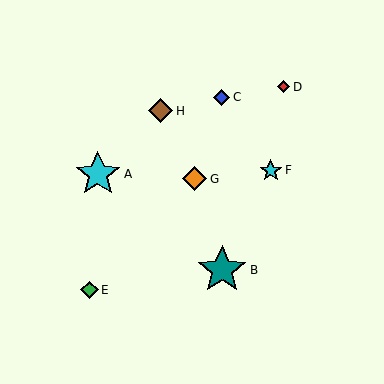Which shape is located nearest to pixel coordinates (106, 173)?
The cyan star (labeled A) at (98, 174) is nearest to that location.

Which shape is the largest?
The teal star (labeled B) is the largest.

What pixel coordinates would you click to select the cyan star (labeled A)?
Click at (98, 174) to select the cyan star A.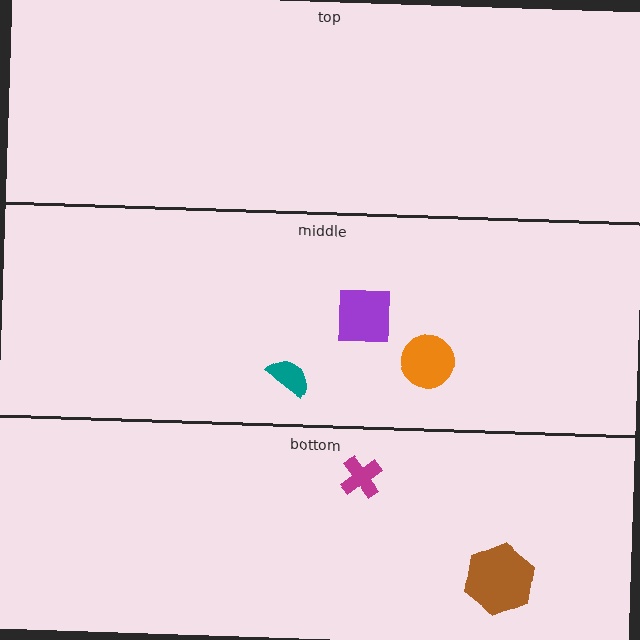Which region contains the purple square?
The middle region.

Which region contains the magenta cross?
The bottom region.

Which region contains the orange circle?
The middle region.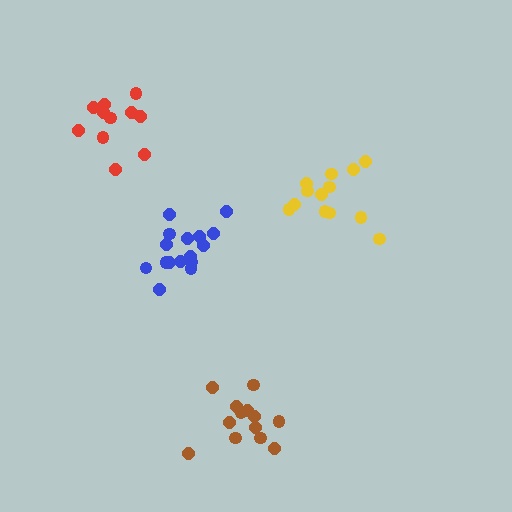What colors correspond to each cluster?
The clusters are colored: blue, brown, yellow, red.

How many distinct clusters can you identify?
There are 4 distinct clusters.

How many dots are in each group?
Group 1: 16 dots, Group 2: 13 dots, Group 3: 13 dots, Group 4: 11 dots (53 total).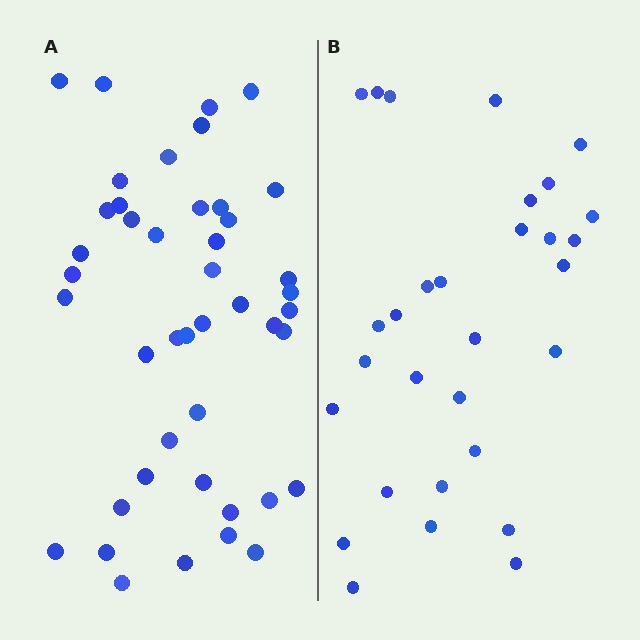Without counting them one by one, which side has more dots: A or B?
Region A (the left region) has more dots.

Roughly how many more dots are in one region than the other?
Region A has approximately 15 more dots than region B.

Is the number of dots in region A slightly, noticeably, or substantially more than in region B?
Region A has substantially more. The ratio is roughly 1.5 to 1.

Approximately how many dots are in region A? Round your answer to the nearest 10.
About 40 dots. (The exact count is 44, which rounds to 40.)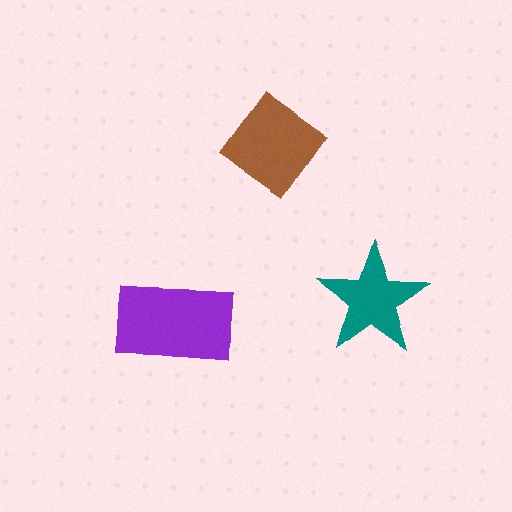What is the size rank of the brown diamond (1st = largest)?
2nd.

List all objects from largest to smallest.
The purple rectangle, the brown diamond, the teal star.